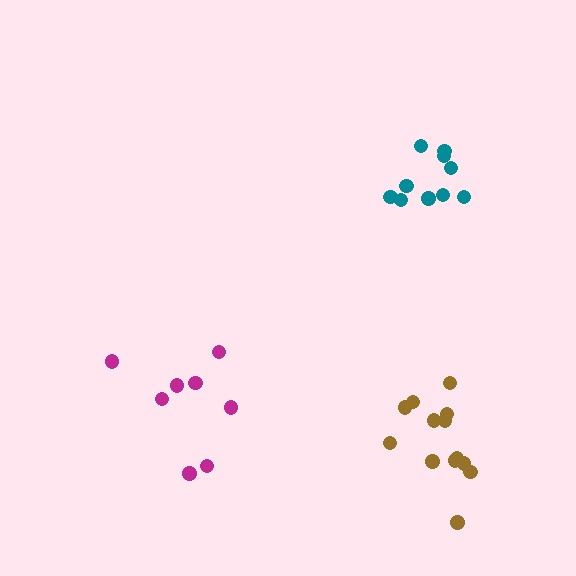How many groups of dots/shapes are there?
There are 3 groups.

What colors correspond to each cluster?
The clusters are colored: magenta, brown, teal.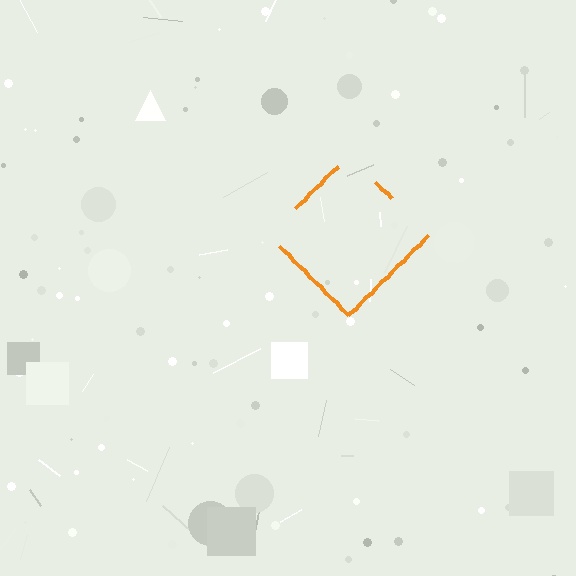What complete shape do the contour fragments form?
The contour fragments form a diamond.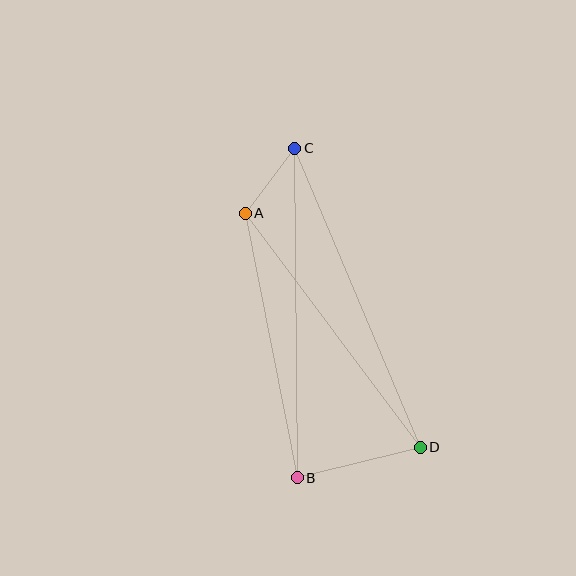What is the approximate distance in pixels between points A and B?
The distance between A and B is approximately 269 pixels.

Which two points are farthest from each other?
Points B and C are farthest from each other.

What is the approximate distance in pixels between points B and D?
The distance between B and D is approximately 127 pixels.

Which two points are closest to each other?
Points A and C are closest to each other.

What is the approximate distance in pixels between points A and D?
The distance between A and D is approximately 292 pixels.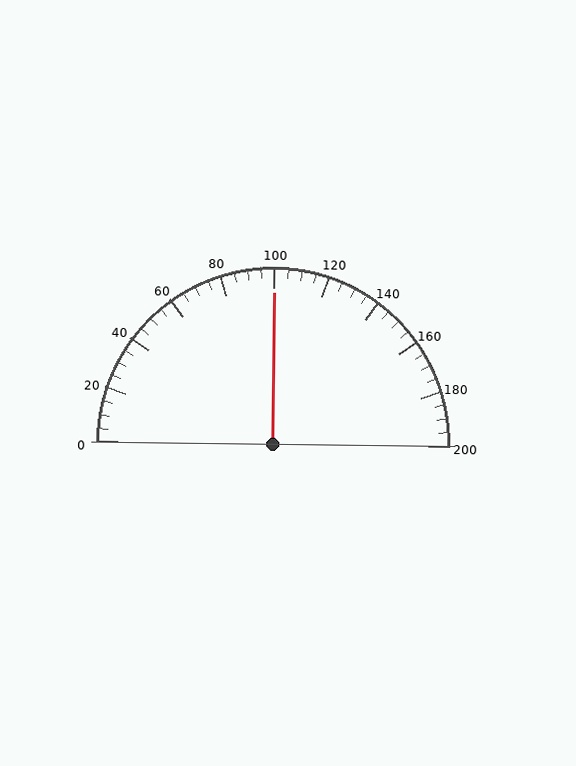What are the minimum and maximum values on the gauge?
The gauge ranges from 0 to 200.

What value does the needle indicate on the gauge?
The needle indicates approximately 100.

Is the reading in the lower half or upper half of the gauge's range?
The reading is in the upper half of the range (0 to 200).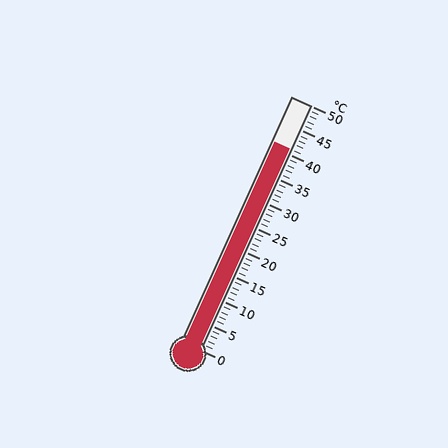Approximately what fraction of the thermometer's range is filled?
The thermometer is filled to approximately 80% of its range.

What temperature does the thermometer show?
The thermometer shows approximately 41°C.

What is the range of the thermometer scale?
The thermometer scale ranges from 0°C to 50°C.